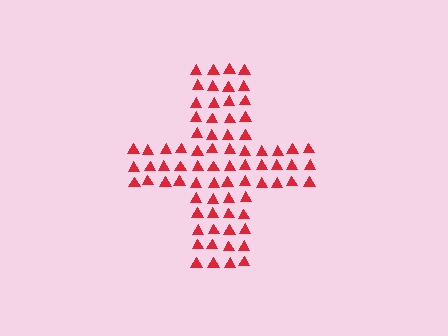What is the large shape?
The large shape is a cross.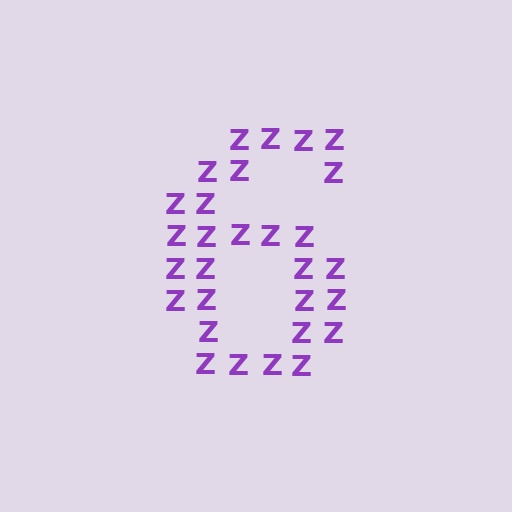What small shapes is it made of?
It is made of small letter Z's.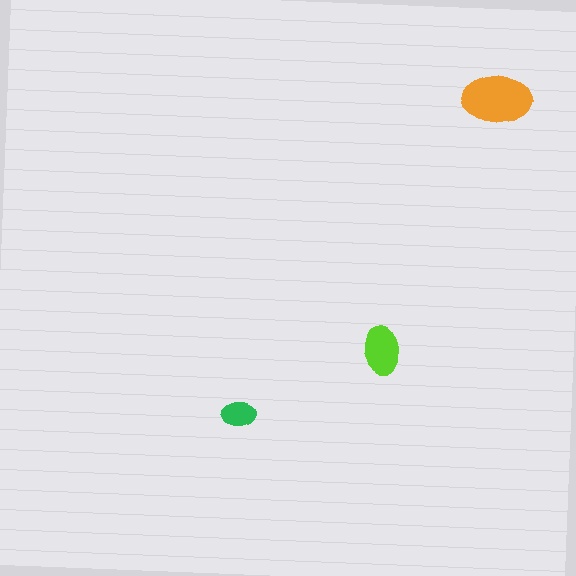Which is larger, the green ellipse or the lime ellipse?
The lime one.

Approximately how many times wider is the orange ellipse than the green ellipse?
About 2 times wider.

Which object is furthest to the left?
The green ellipse is leftmost.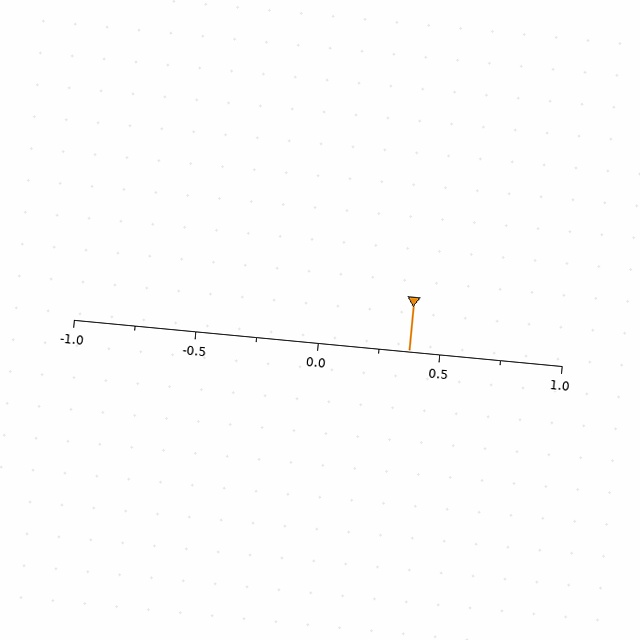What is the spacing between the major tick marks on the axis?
The major ticks are spaced 0.5 apart.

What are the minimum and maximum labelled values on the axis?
The axis runs from -1.0 to 1.0.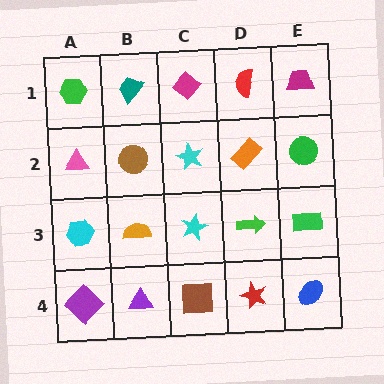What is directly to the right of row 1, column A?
A teal trapezoid.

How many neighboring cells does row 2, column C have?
4.